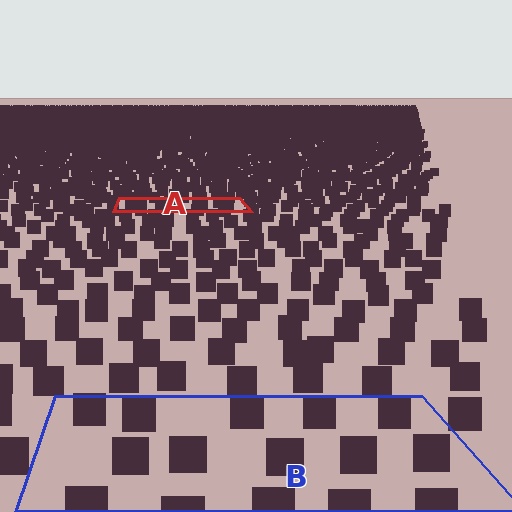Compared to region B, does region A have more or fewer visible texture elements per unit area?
Region A has more texture elements per unit area — they are packed more densely because it is farther away.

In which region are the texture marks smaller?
The texture marks are smaller in region A, because it is farther away.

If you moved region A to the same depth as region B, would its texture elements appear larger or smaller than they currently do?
They would appear larger. At a closer depth, the same texture elements are projected at a bigger on-screen size.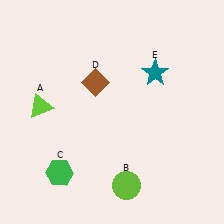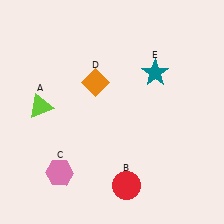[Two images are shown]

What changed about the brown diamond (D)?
In Image 1, D is brown. In Image 2, it changed to orange.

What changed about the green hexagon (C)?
In Image 1, C is green. In Image 2, it changed to pink.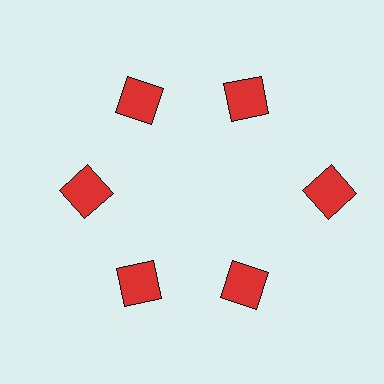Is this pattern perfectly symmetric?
No. The 6 red squares are arranged in a ring, but one element near the 3 o'clock position is pushed outward from the center, breaking the 6-fold rotational symmetry.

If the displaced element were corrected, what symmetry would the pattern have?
It would have 6-fold rotational symmetry — the pattern would map onto itself every 60 degrees.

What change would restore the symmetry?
The symmetry would be restored by moving it inward, back onto the ring so that all 6 squares sit at equal angles and equal distance from the center.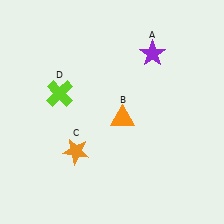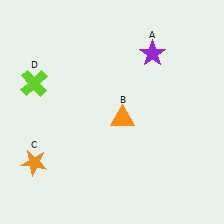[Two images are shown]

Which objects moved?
The objects that moved are: the orange star (C), the lime cross (D).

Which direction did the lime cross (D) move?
The lime cross (D) moved left.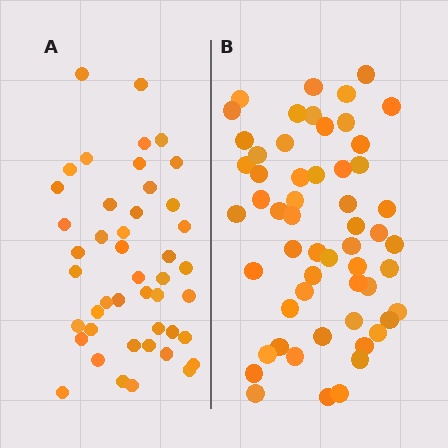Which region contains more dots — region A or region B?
Region B (the right region) has more dots.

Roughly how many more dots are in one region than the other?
Region B has roughly 12 or so more dots than region A.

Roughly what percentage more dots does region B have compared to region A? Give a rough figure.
About 25% more.